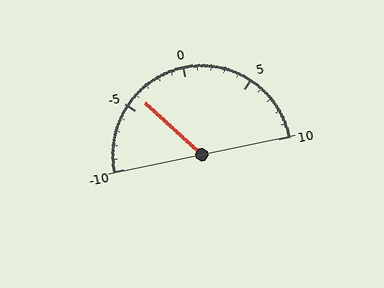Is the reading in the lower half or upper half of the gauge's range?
The reading is in the lower half of the range (-10 to 10).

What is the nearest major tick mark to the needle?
The nearest major tick mark is -5.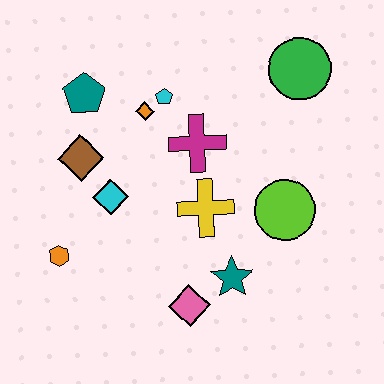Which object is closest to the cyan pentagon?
The orange diamond is closest to the cyan pentagon.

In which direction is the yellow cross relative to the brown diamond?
The yellow cross is to the right of the brown diamond.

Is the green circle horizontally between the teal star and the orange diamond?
No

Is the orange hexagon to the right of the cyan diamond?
No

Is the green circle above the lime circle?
Yes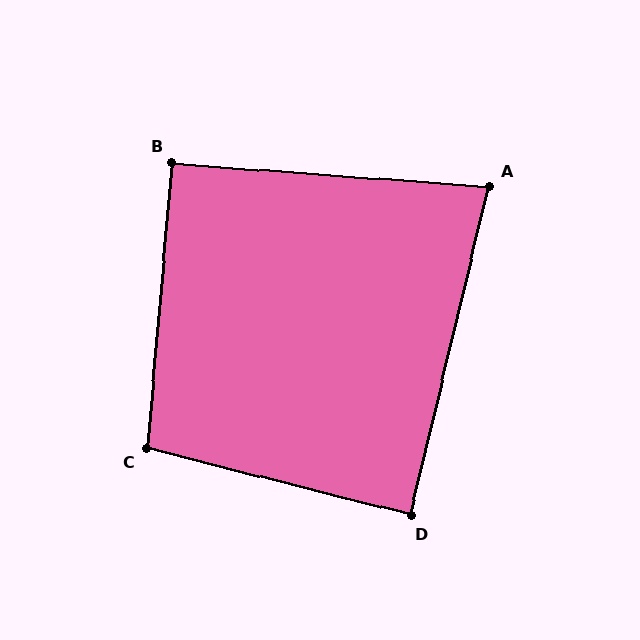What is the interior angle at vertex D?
Approximately 89 degrees (approximately right).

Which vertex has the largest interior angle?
C, at approximately 99 degrees.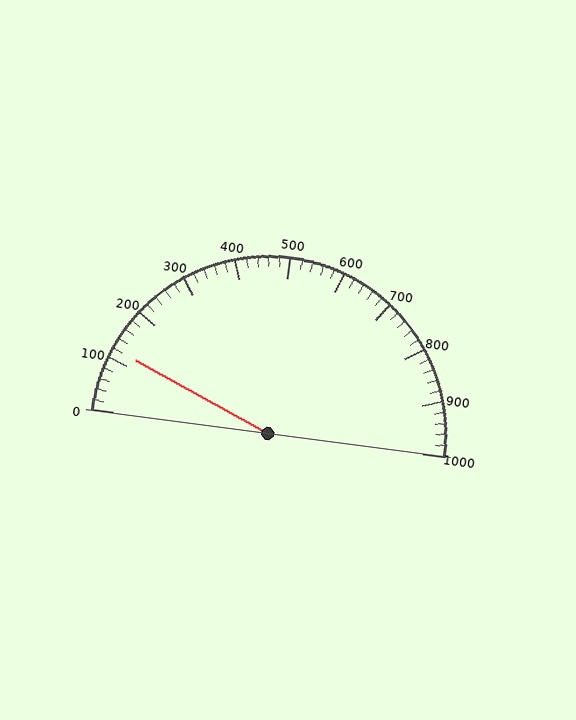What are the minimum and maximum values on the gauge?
The gauge ranges from 0 to 1000.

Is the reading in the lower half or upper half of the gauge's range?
The reading is in the lower half of the range (0 to 1000).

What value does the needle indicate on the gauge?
The needle indicates approximately 120.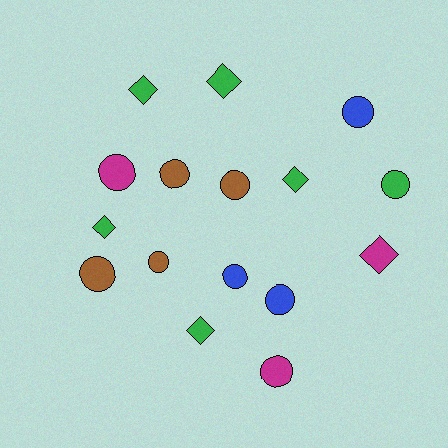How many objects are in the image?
There are 16 objects.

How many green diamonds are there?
There are 5 green diamonds.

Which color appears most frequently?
Green, with 6 objects.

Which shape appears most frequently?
Circle, with 10 objects.